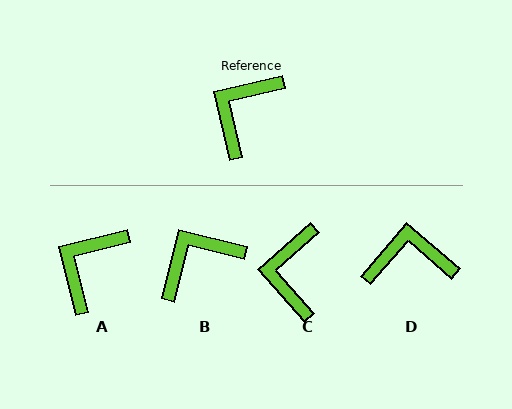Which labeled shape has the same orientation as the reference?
A.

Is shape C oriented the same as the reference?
No, it is off by about 29 degrees.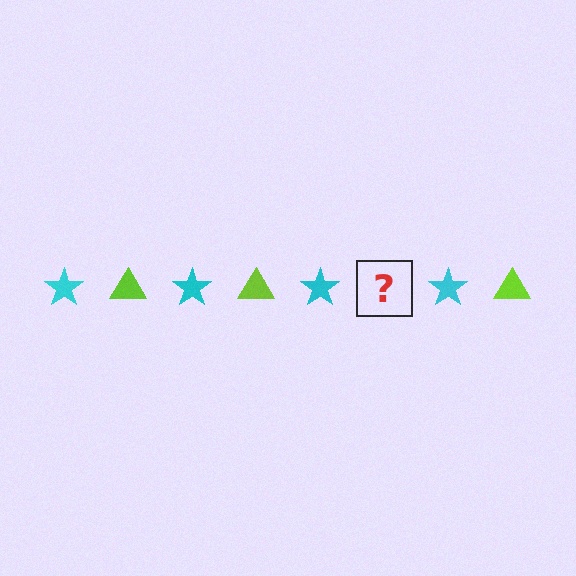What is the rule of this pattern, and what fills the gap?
The rule is that the pattern alternates between cyan star and lime triangle. The gap should be filled with a lime triangle.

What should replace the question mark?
The question mark should be replaced with a lime triangle.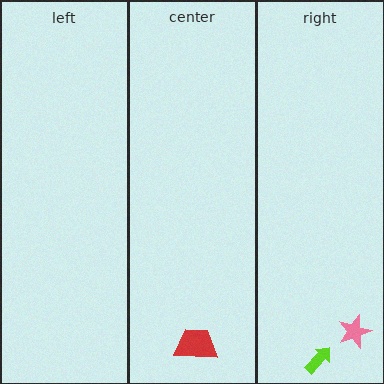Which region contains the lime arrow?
The right region.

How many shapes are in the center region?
1.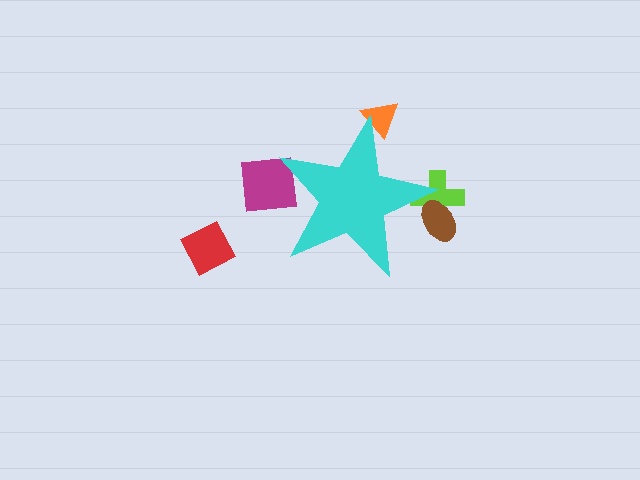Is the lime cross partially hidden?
Yes, the lime cross is partially hidden behind the cyan star.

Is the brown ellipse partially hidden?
Yes, the brown ellipse is partially hidden behind the cyan star.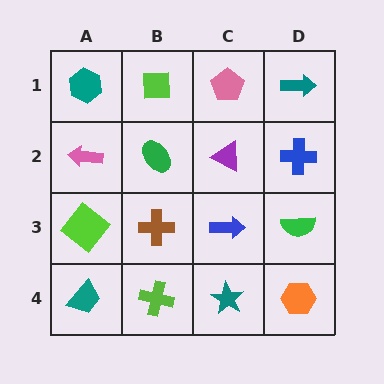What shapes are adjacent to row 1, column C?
A purple triangle (row 2, column C), a lime square (row 1, column B), a teal arrow (row 1, column D).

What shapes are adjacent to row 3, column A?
A pink arrow (row 2, column A), a teal trapezoid (row 4, column A), a brown cross (row 3, column B).